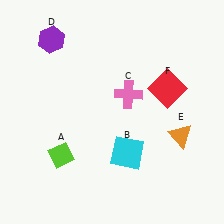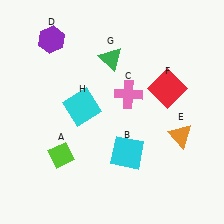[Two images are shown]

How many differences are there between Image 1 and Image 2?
There are 2 differences between the two images.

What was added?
A green triangle (G), a cyan square (H) were added in Image 2.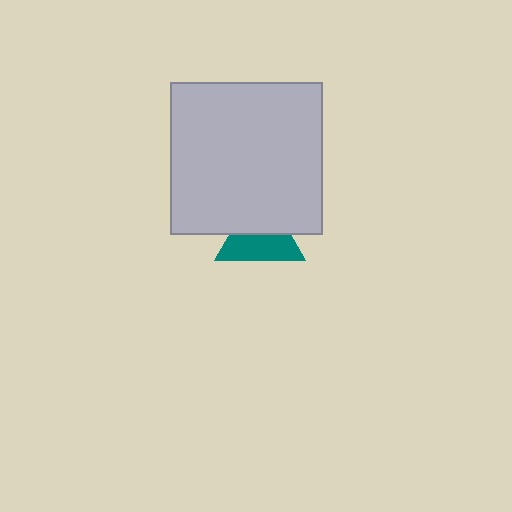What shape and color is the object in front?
The object in front is a light gray square.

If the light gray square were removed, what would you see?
You would see the complete teal triangle.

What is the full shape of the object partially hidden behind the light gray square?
The partially hidden object is a teal triangle.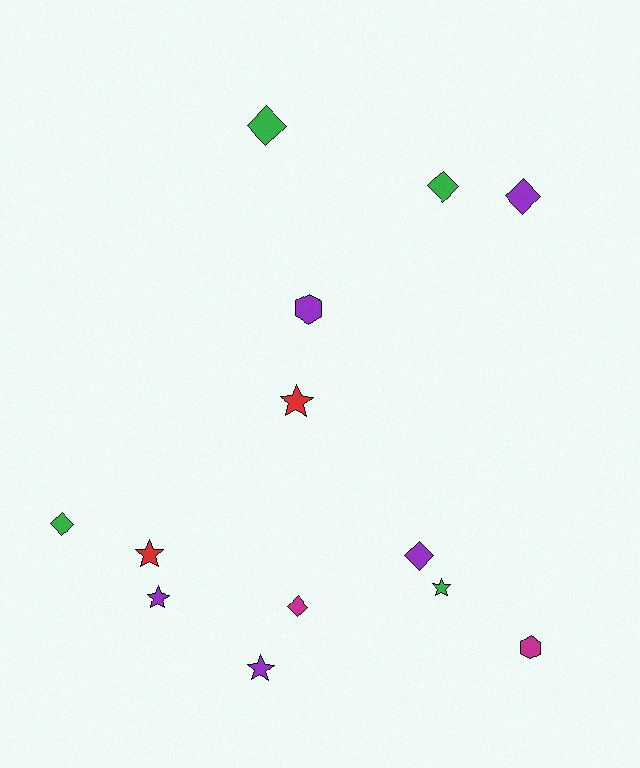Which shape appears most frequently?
Diamond, with 6 objects.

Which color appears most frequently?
Purple, with 5 objects.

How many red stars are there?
There are 2 red stars.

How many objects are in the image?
There are 13 objects.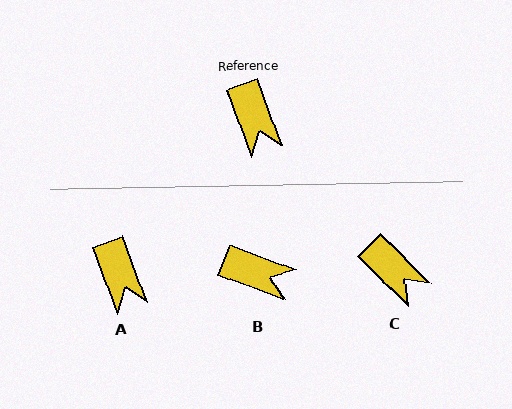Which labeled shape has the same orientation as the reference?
A.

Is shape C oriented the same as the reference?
No, it is off by about 25 degrees.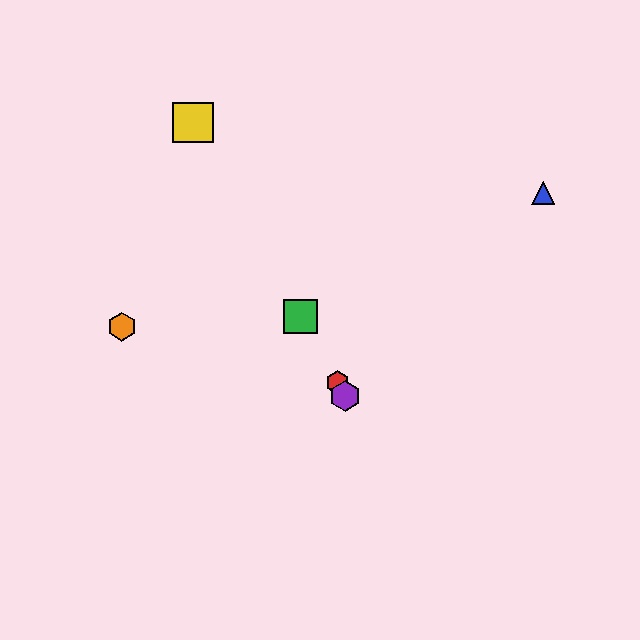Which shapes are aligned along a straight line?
The red hexagon, the green square, the yellow square, the purple hexagon are aligned along a straight line.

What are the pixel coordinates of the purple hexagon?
The purple hexagon is at (345, 396).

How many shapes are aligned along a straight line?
4 shapes (the red hexagon, the green square, the yellow square, the purple hexagon) are aligned along a straight line.